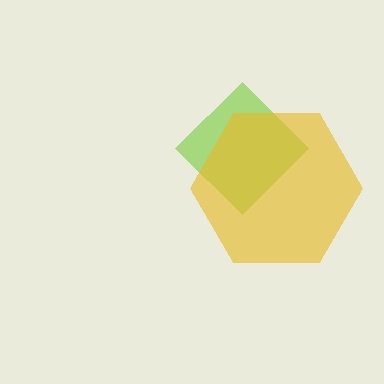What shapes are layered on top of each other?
The layered shapes are: a lime diamond, a yellow hexagon.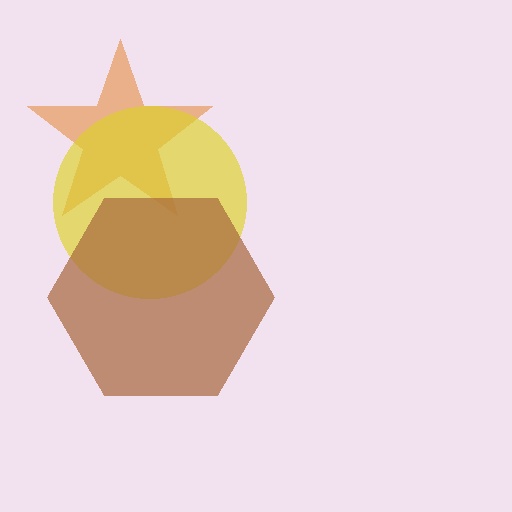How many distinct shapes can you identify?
There are 3 distinct shapes: an orange star, a yellow circle, a brown hexagon.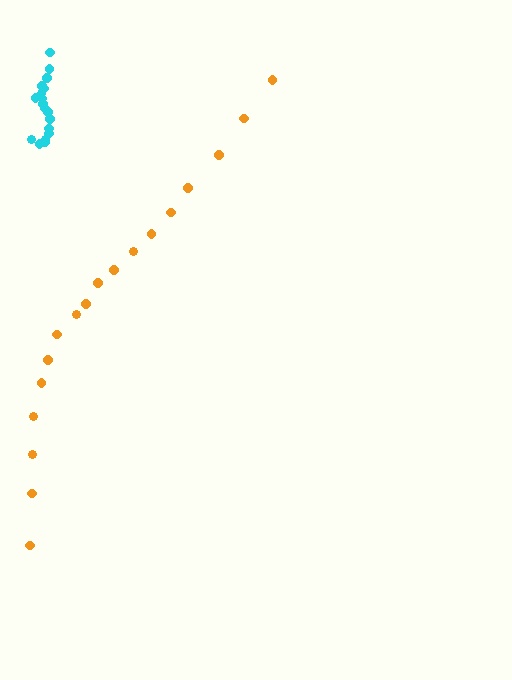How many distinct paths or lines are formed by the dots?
There are 2 distinct paths.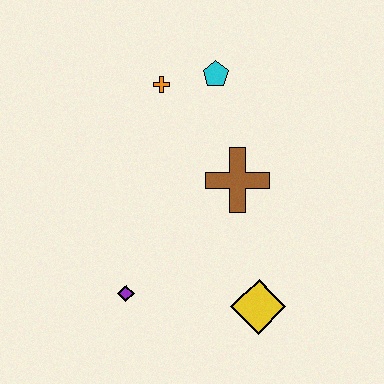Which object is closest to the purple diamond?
The yellow diamond is closest to the purple diamond.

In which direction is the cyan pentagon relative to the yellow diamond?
The cyan pentagon is above the yellow diamond.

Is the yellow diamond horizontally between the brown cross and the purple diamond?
No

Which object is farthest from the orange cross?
The yellow diamond is farthest from the orange cross.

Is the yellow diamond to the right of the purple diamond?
Yes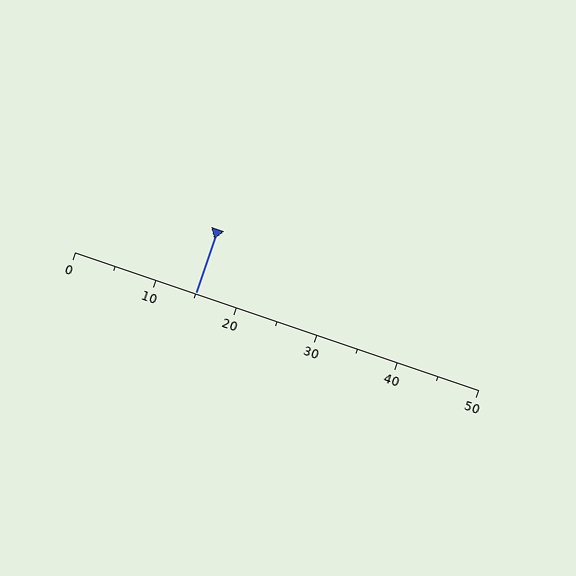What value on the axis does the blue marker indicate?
The marker indicates approximately 15.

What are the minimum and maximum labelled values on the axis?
The axis runs from 0 to 50.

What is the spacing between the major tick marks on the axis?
The major ticks are spaced 10 apart.